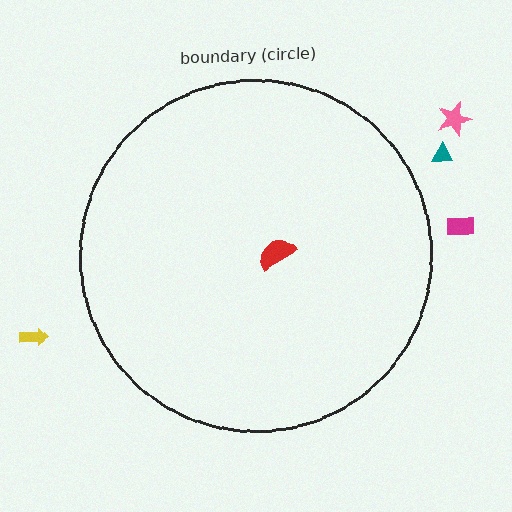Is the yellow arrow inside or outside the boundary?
Outside.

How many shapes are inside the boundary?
1 inside, 4 outside.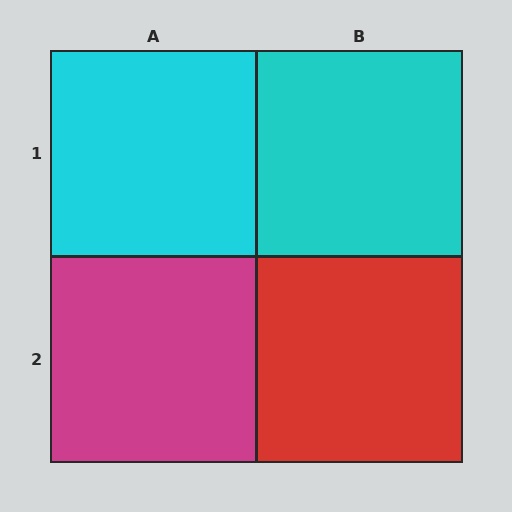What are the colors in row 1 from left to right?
Cyan, cyan.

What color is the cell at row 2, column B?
Red.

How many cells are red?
1 cell is red.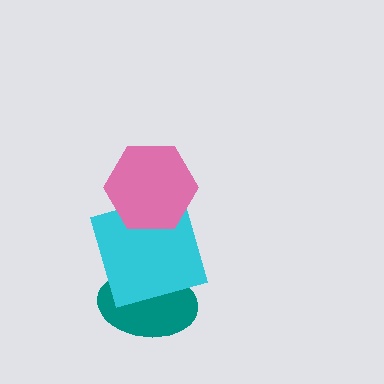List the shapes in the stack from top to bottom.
From top to bottom: the pink hexagon, the cyan square, the teal ellipse.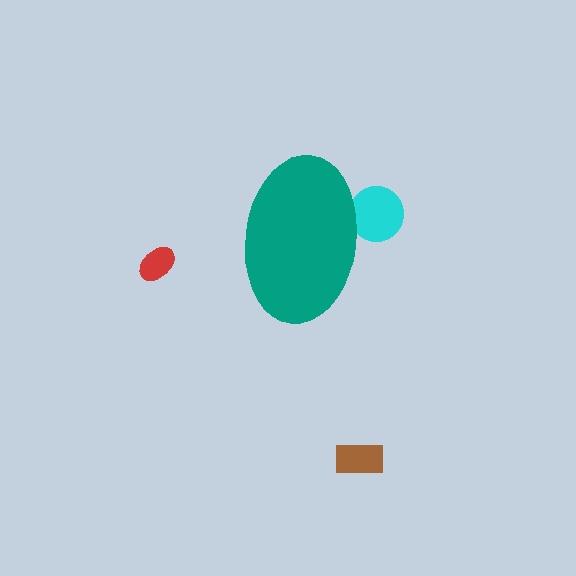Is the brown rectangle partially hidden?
No, the brown rectangle is fully visible.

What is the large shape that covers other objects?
A teal ellipse.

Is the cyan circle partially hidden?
Yes, the cyan circle is partially hidden behind the teal ellipse.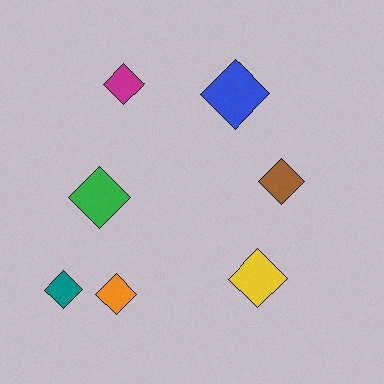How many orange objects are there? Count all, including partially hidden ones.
There is 1 orange object.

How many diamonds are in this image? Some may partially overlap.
There are 7 diamonds.